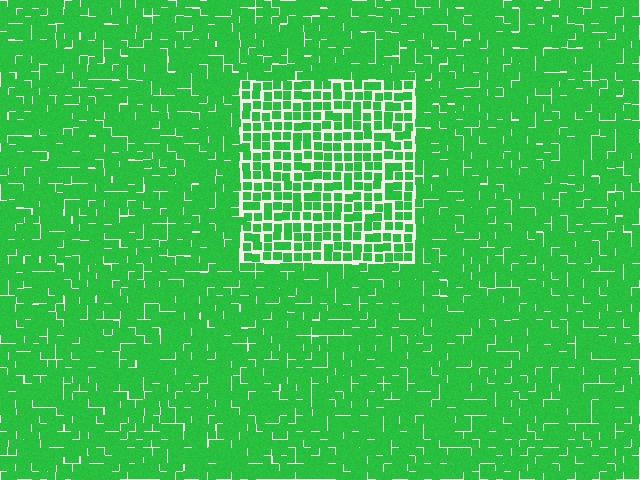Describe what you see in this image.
The image contains small green elements arranged at two different densities. A rectangle-shaped region is visible where the elements are less densely packed than the surrounding area.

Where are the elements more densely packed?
The elements are more densely packed outside the rectangle boundary.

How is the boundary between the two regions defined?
The boundary is defined by a change in element density (approximately 1.6x ratio). All elements are the same color, size, and shape.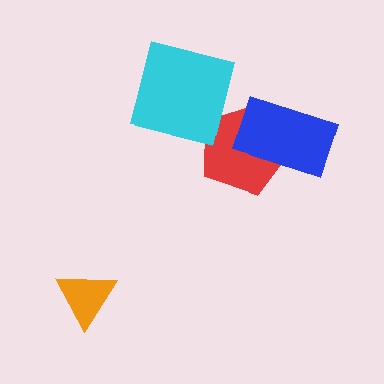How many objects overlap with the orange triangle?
0 objects overlap with the orange triangle.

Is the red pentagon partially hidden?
Yes, it is partially covered by another shape.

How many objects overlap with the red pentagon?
1 object overlaps with the red pentagon.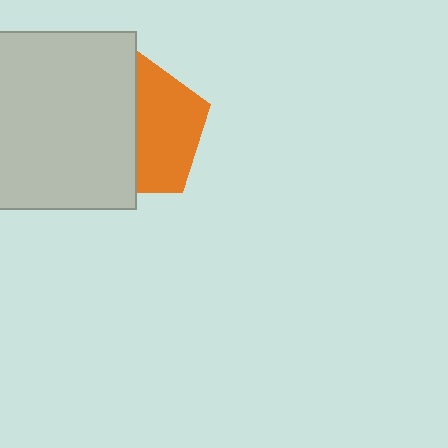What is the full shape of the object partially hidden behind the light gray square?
The partially hidden object is an orange pentagon.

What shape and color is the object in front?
The object in front is a light gray square.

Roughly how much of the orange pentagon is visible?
About half of it is visible (roughly 49%).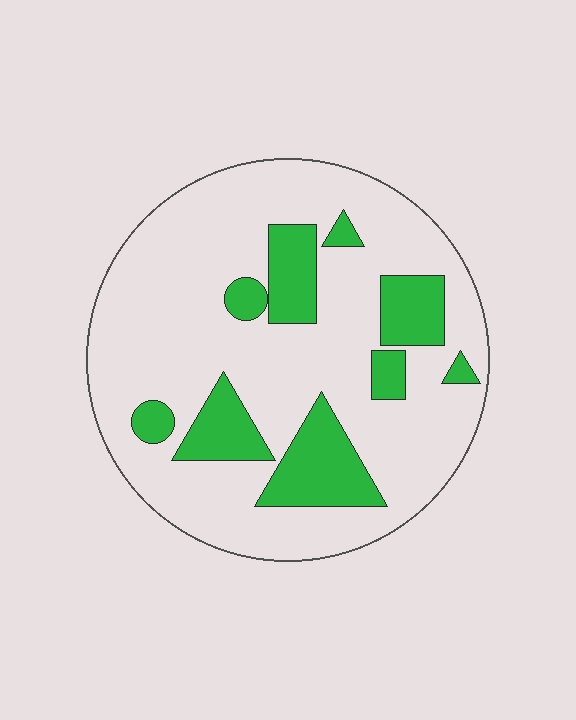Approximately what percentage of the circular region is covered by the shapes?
Approximately 20%.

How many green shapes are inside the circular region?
9.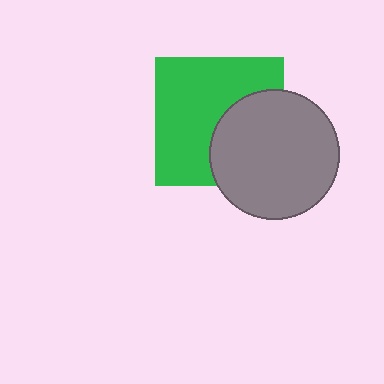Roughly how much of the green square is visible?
About half of it is visible (roughly 62%).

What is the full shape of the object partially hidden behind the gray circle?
The partially hidden object is a green square.